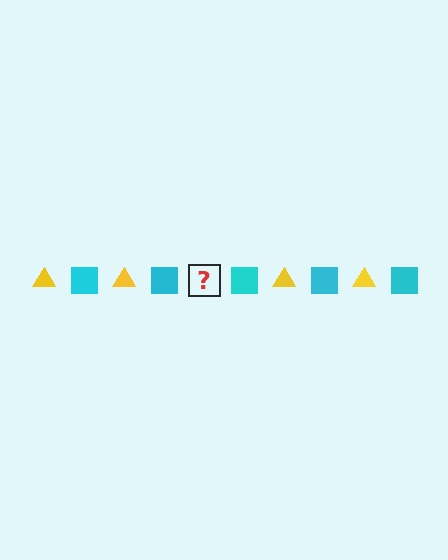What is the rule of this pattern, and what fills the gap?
The rule is that the pattern alternates between yellow triangle and cyan square. The gap should be filled with a yellow triangle.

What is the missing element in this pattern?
The missing element is a yellow triangle.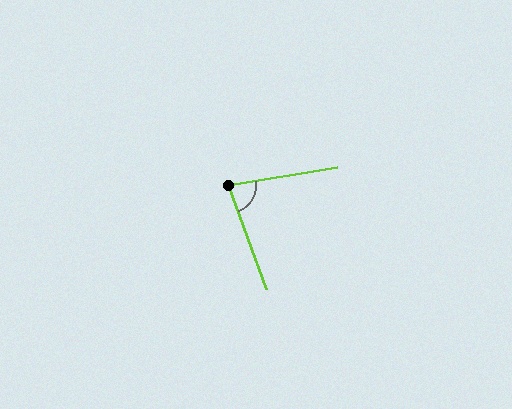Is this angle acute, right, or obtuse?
It is acute.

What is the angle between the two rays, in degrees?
Approximately 79 degrees.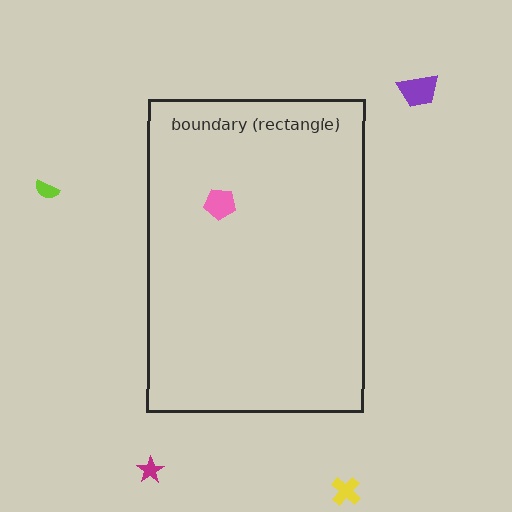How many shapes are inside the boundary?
1 inside, 4 outside.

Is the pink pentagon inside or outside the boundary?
Inside.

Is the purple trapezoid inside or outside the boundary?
Outside.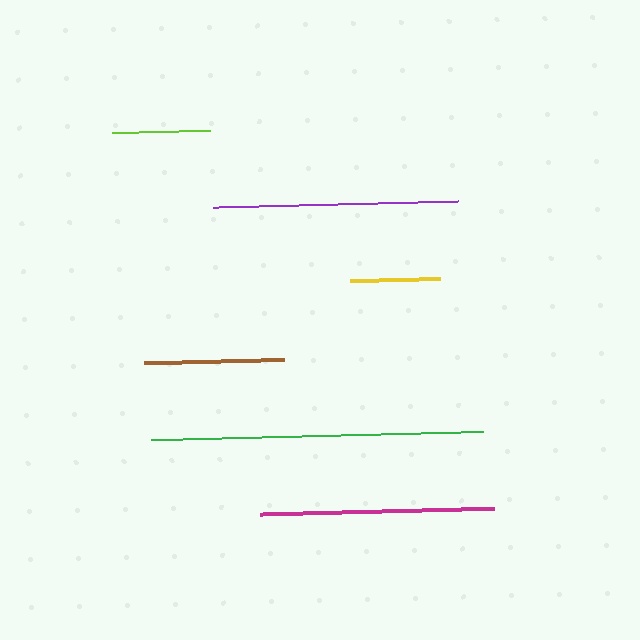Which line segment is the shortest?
The yellow line is the shortest at approximately 90 pixels.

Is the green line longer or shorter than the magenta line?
The green line is longer than the magenta line.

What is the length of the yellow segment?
The yellow segment is approximately 90 pixels long.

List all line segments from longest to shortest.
From longest to shortest: green, purple, magenta, brown, lime, yellow.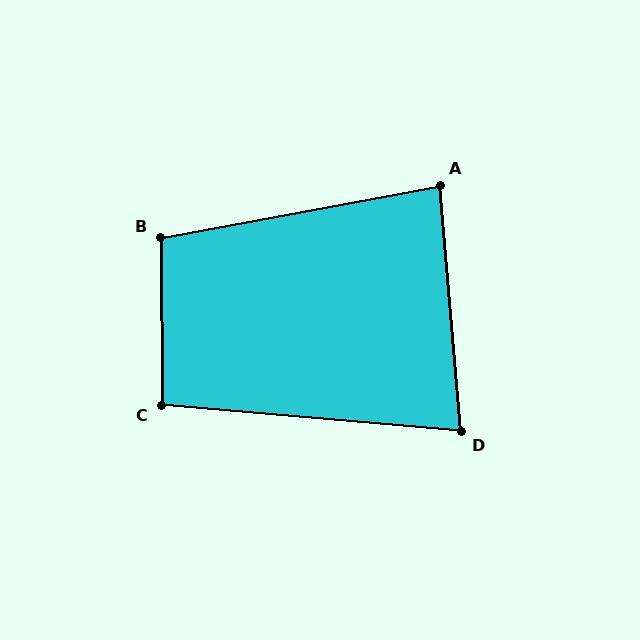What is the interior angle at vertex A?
Approximately 85 degrees (acute).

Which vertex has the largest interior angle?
B, at approximately 100 degrees.